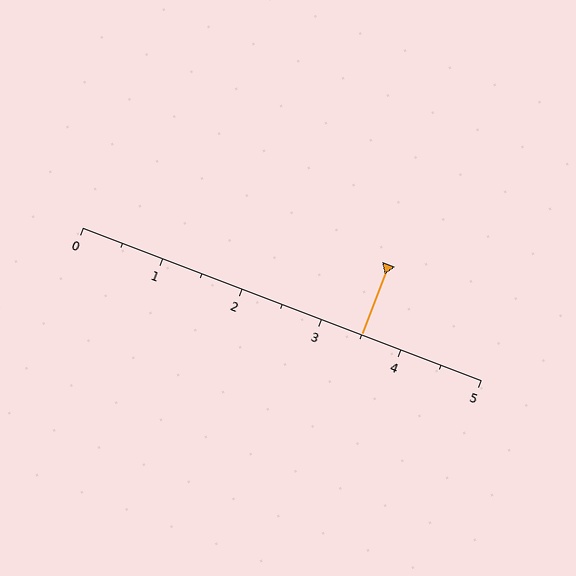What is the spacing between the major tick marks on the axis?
The major ticks are spaced 1 apart.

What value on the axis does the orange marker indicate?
The marker indicates approximately 3.5.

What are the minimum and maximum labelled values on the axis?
The axis runs from 0 to 5.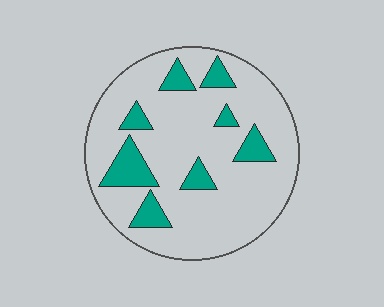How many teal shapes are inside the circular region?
8.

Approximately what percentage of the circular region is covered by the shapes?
Approximately 15%.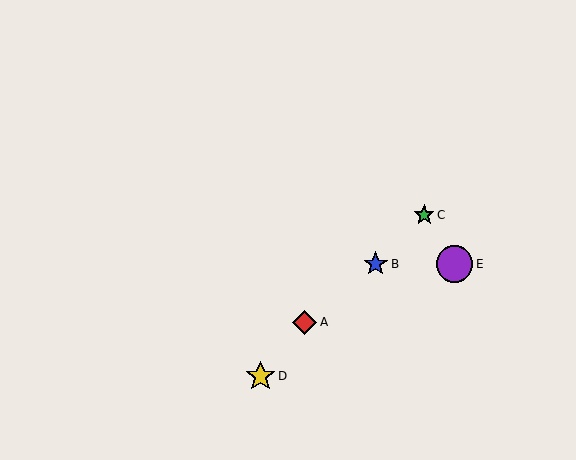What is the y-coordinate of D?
Object D is at y≈376.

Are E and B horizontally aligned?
Yes, both are at y≈264.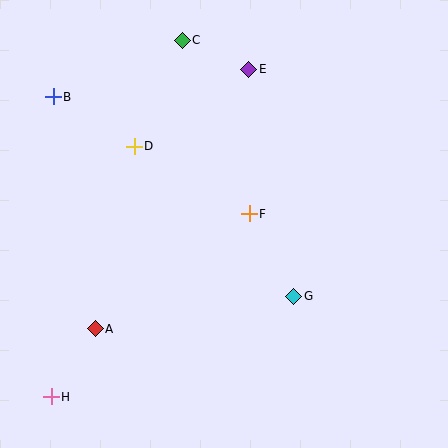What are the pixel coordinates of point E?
Point E is at (249, 69).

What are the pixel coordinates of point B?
Point B is at (53, 97).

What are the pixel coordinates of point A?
Point A is at (95, 329).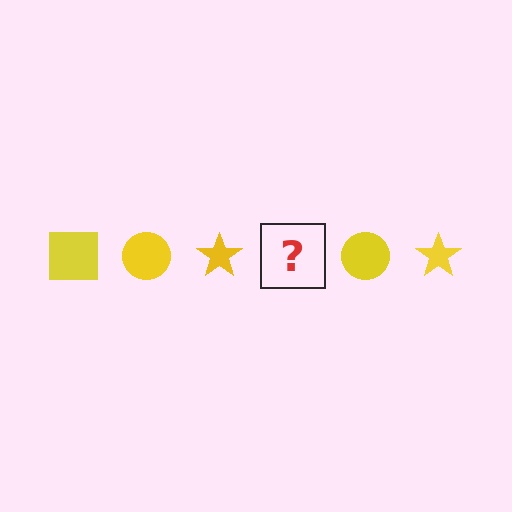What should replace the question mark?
The question mark should be replaced with a yellow square.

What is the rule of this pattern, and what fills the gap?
The rule is that the pattern cycles through square, circle, star shapes in yellow. The gap should be filled with a yellow square.